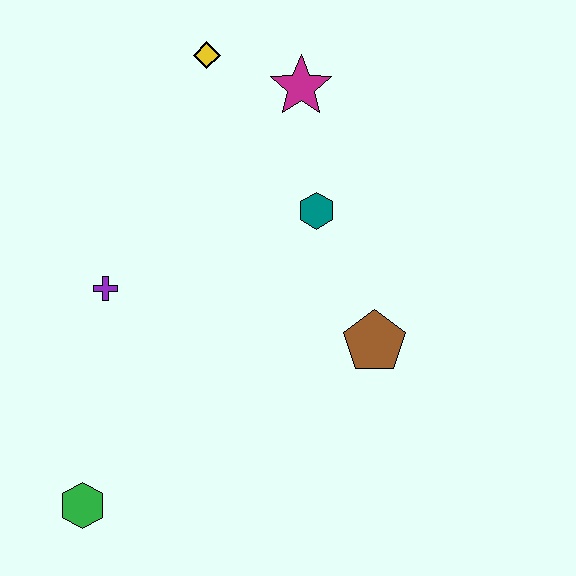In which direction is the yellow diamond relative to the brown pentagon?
The yellow diamond is above the brown pentagon.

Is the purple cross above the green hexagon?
Yes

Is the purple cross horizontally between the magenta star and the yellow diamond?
No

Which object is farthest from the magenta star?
The green hexagon is farthest from the magenta star.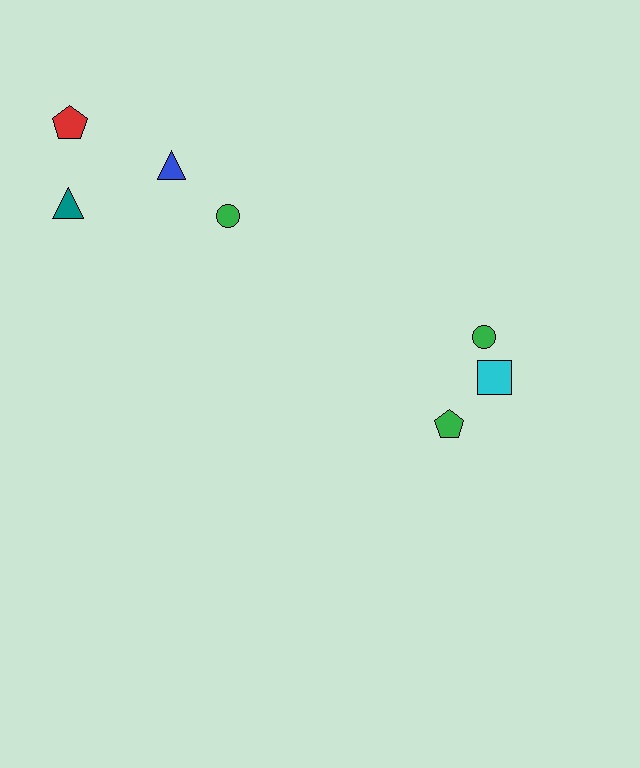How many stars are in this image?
There are no stars.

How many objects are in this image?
There are 7 objects.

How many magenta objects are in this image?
There are no magenta objects.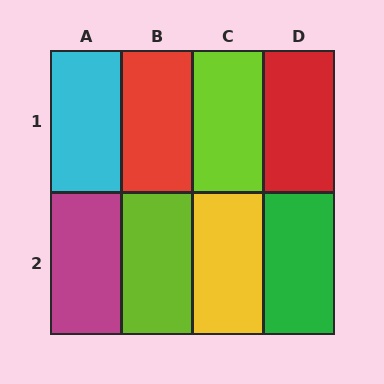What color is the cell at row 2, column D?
Green.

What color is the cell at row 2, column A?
Magenta.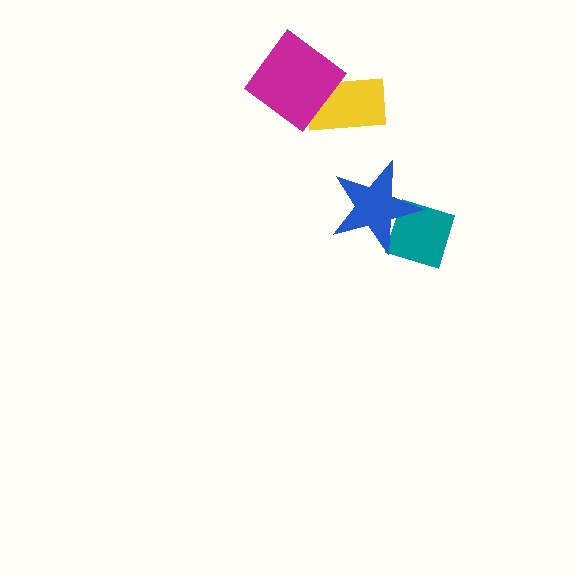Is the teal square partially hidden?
Yes, it is partially covered by another shape.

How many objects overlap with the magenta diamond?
1 object overlaps with the magenta diamond.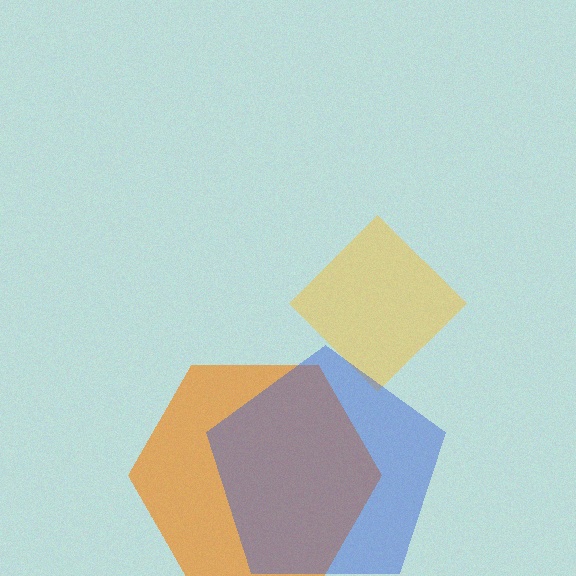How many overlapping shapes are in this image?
There are 3 overlapping shapes in the image.